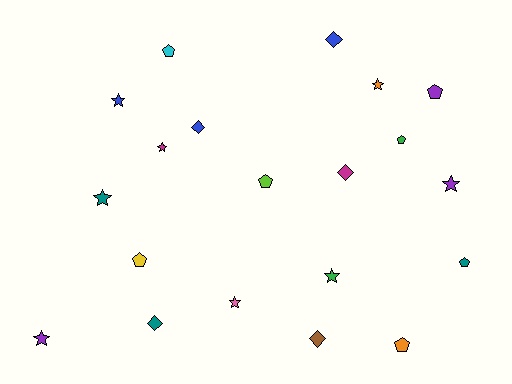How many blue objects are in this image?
There are 3 blue objects.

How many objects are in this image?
There are 20 objects.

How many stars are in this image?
There are 8 stars.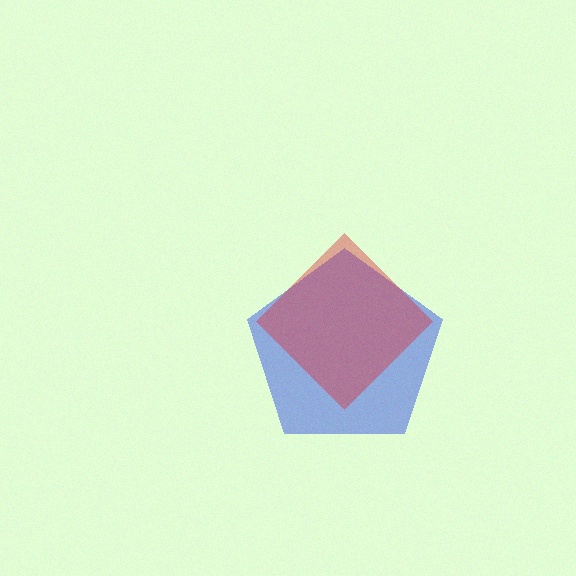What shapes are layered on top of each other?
The layered shapes are: a blue pentagon, a red diamond.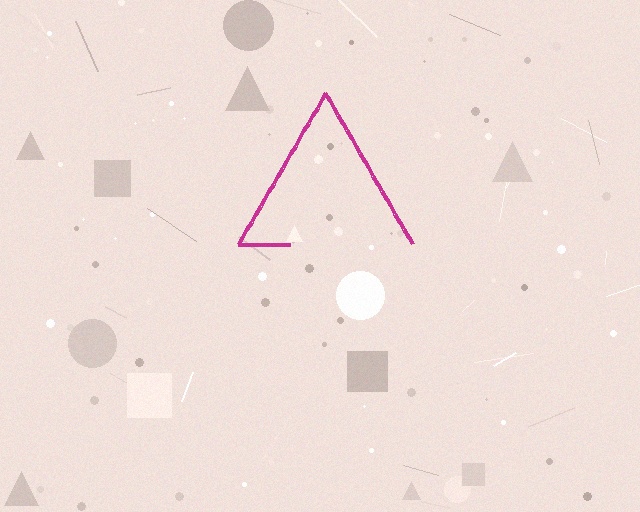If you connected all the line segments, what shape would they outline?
They would outline a triangle.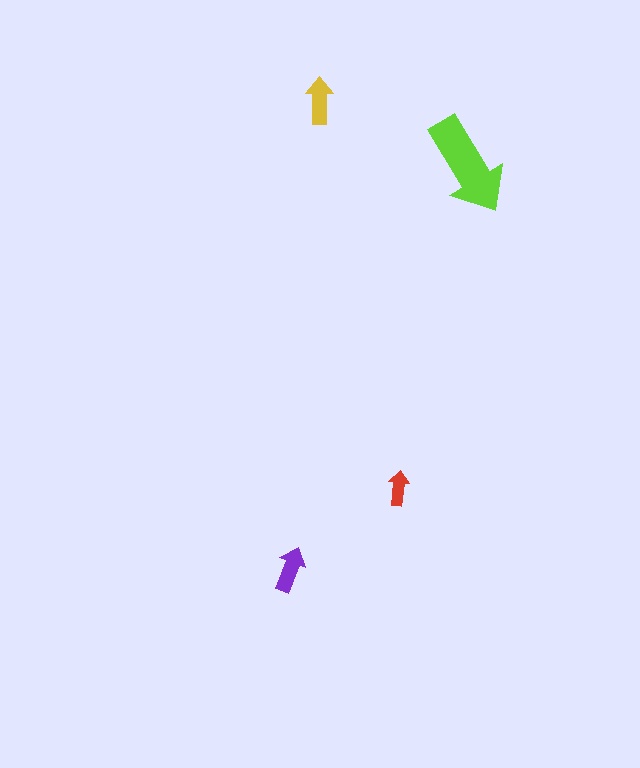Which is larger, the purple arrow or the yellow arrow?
The yellow one.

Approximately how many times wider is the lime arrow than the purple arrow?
About 2 times wider.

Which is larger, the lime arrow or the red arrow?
The lime one.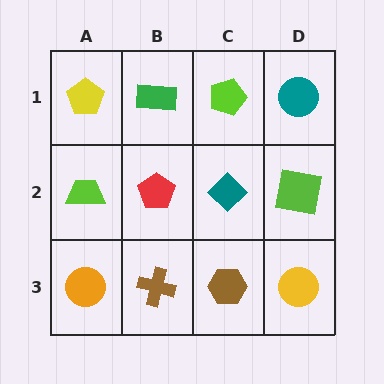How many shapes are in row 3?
4 shapes.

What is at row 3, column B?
A brown cross.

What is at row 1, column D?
A teal circle.